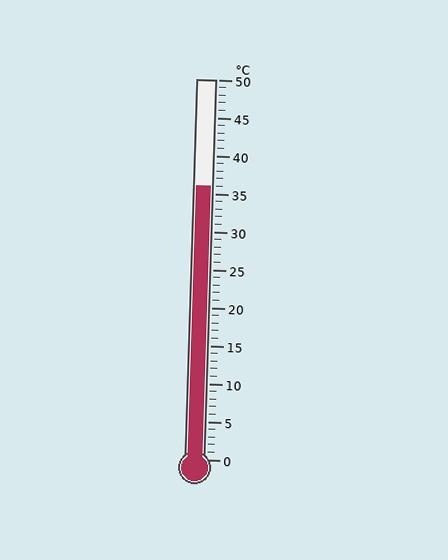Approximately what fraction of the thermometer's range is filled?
The thermometer is filled to approximately 70% of its range.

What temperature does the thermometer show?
The thermometer shows approximately 36°C.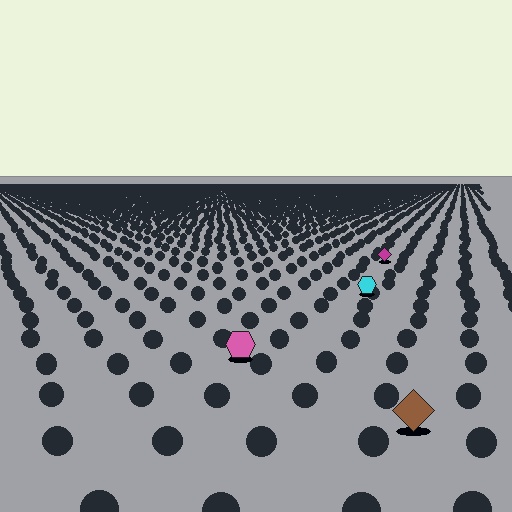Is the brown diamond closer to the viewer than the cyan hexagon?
Yes. The brown diamond is closer — you can tell from the texture gradient: the ground texture is coarser near it.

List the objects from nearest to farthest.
From nearest to farthest: the brown diamond, the pink hexagon, the cyan hexagon, the magenta diamond.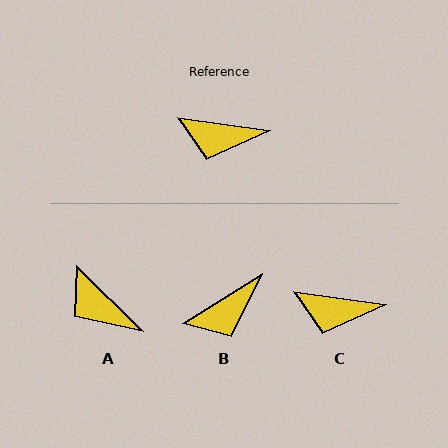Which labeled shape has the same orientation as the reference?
C.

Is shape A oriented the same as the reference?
No, it is off by about 37 degrees.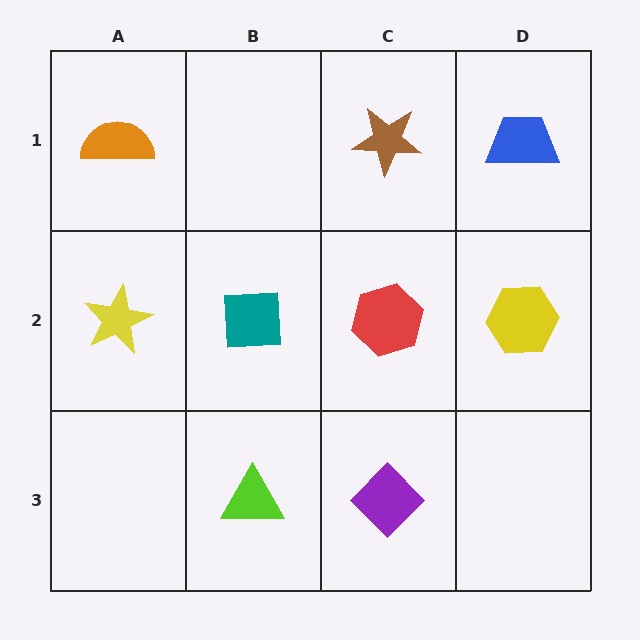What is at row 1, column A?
An orange semicircle.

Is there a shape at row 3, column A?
No, that cell is empty.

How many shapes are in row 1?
3 shapes.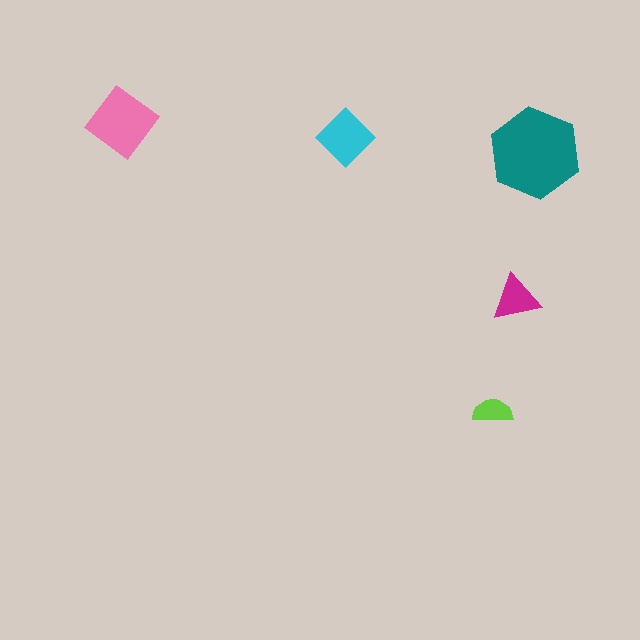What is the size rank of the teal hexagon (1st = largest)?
1st.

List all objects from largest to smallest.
The teal hexagon, the pink diamond, the cyan diamond, the magenta triangle, the lime semicircle.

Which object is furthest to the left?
The pink diamond is leftmost.